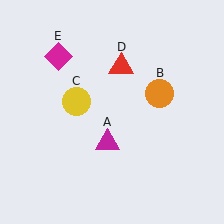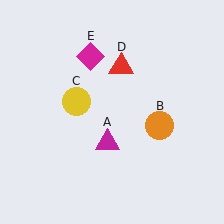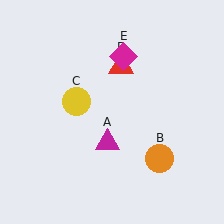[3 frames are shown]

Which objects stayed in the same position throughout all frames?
Magenta triangle (object A) and yellow circle (object C) and red triangle (object D) remained stationary.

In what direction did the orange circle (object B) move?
The orange circle (object B) moved down.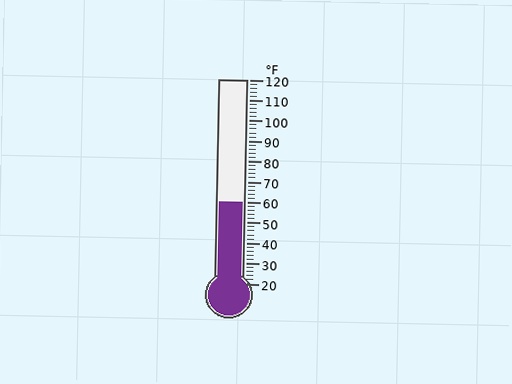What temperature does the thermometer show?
The thermometer shows approximately 60°F.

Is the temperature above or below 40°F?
The temperature is above 40°F.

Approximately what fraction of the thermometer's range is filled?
The thermometer is filled to approximately 40% of its range.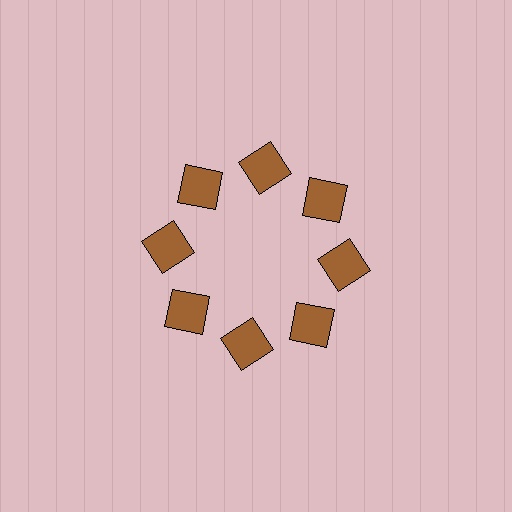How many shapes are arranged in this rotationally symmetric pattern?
There are 8 shapes, arranged in 8 groups of 1.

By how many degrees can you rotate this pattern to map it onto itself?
The pattern maps onto itself every 45 degrees of rotation.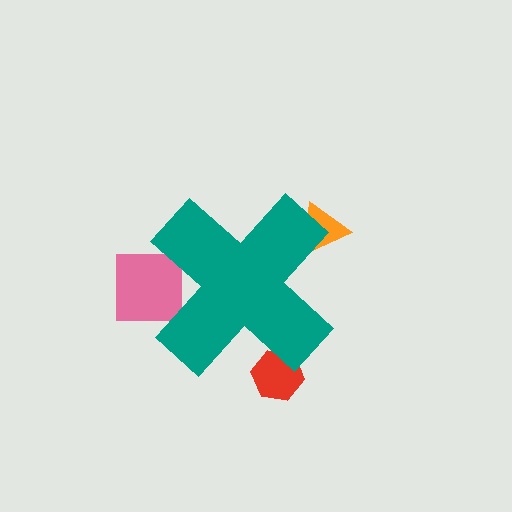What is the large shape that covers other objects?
A teal cross.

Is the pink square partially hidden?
Yes, the pink square is partially hidden behind the teal cross.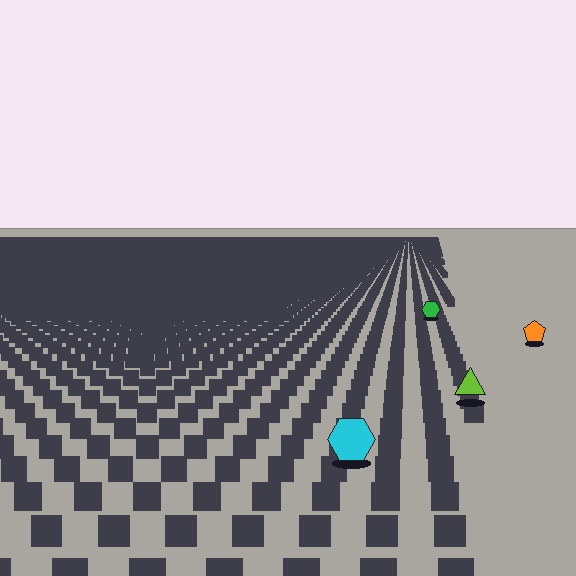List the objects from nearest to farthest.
From nearest to farthest: the cyan hexagon, the lime triangle, the orange pentagon, the green hexagon.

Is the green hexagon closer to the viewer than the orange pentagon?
No. The orange pentagon is closer — you can tell from the texture gradient: the ground texture is coarser near it.